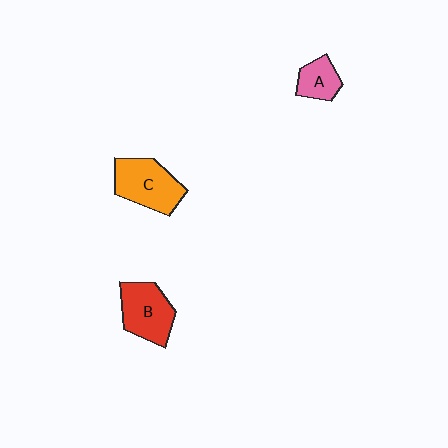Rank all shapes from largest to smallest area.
From largest to smallest: C (orange), B (red), A (pink).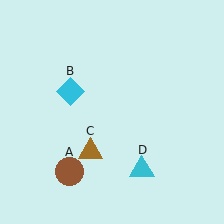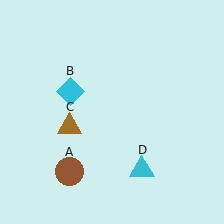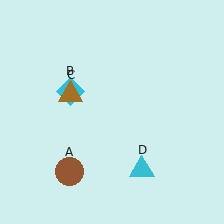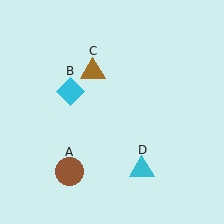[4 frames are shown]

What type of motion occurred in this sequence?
The brown triangle (object C) rotated clockwise around the center of the scene.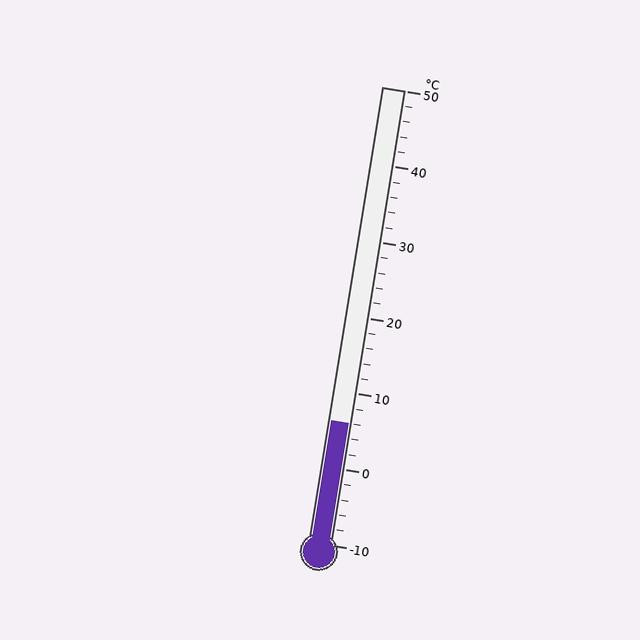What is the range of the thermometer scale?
The thermometer scale ranges from -10°C to 50°C.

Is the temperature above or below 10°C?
The temperature is below 10°C.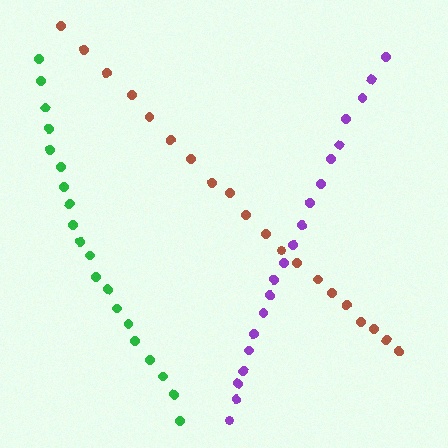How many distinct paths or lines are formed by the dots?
There are 3 distinct paths.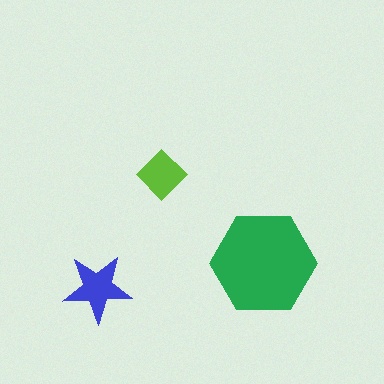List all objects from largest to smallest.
The green hexagon, the blue star, the lime diamond.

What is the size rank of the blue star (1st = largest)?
2nd.